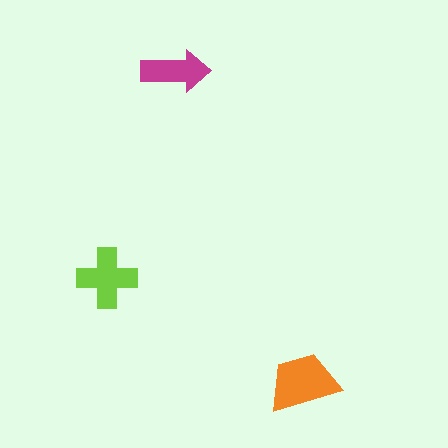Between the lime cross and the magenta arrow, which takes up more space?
The lime cross.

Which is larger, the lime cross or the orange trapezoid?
The orange trapezoid.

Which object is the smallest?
The magenta arrow.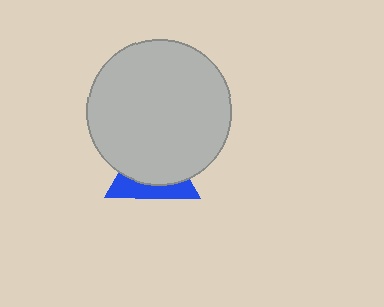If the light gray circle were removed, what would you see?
You would see the complete blue triangle.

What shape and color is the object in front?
The object in front is a light gray circle.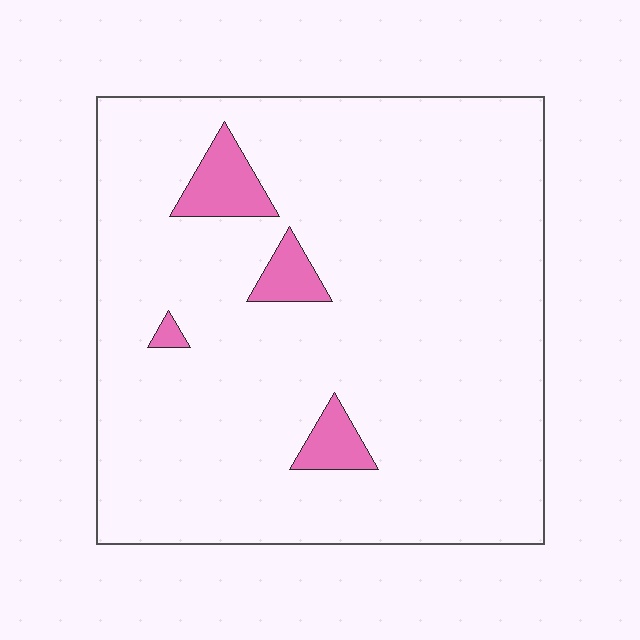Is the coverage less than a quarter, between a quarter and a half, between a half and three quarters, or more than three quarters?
Less than a quarter.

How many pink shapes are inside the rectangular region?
4.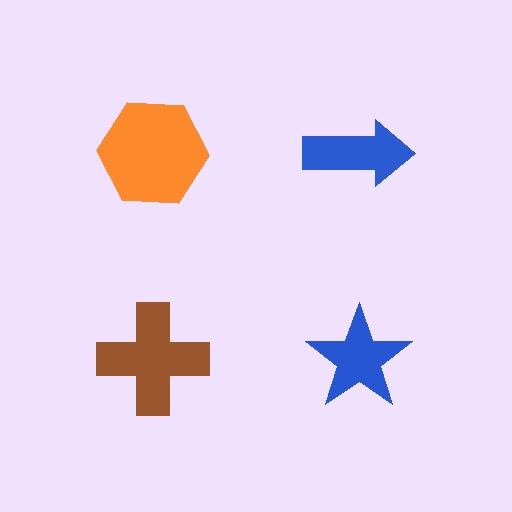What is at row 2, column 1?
A brown cross.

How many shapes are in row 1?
2 shapes.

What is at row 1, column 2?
A blue arrow.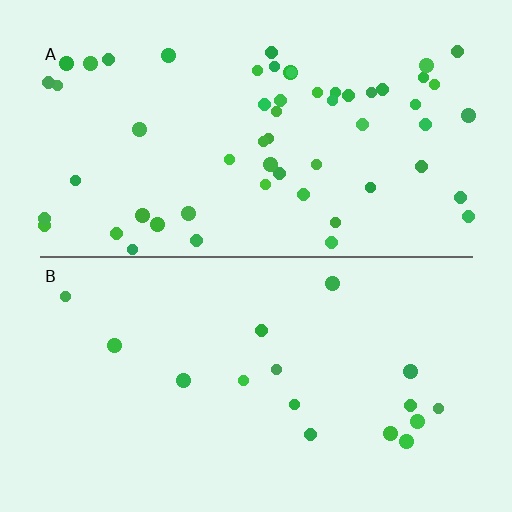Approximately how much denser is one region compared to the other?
Approximately 3.4× — region A over region B.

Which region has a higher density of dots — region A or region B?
A (the top).